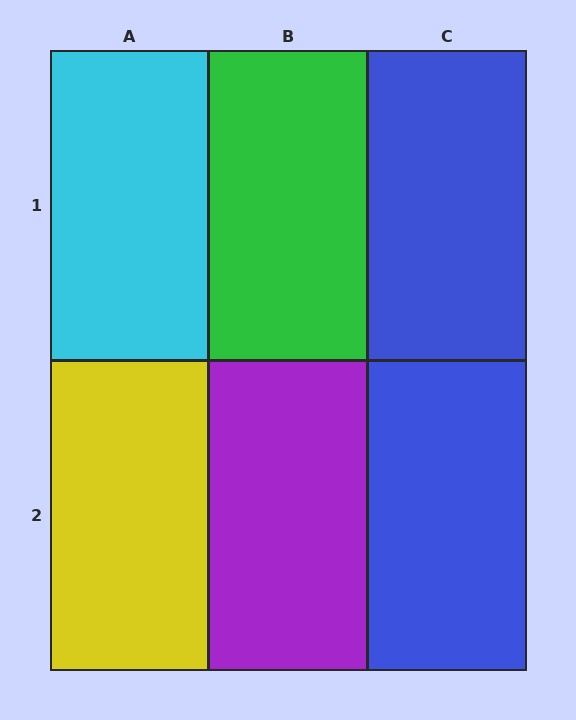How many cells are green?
1 cell is green.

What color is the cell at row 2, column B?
Purple.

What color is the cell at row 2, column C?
Blue.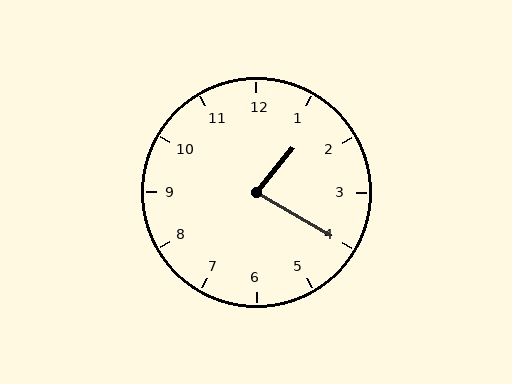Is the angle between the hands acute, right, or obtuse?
It is acute.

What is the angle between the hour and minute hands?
Approximately 80 degrees.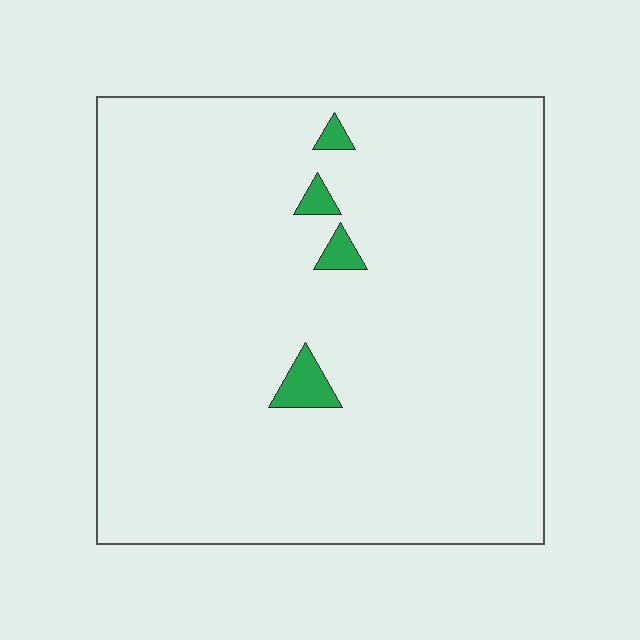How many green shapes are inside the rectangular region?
4.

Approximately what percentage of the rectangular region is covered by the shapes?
Approximately 5%.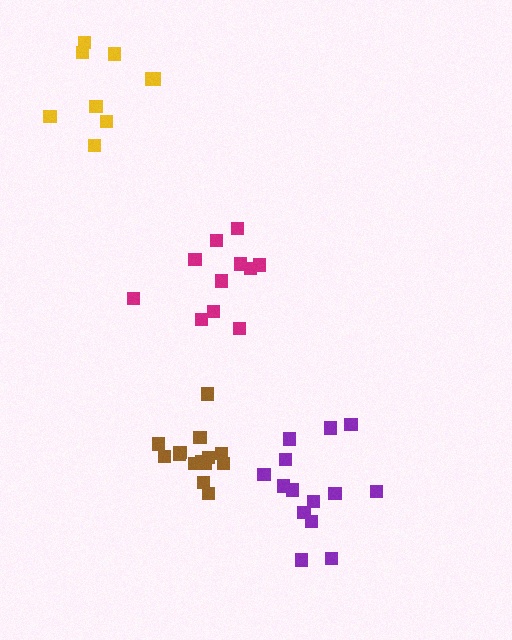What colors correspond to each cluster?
The clusters are colored: magenta, yellow, brown, purple.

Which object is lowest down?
The purple cluster is bottommost.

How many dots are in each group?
Group 1: 11 dots, Group 2: 9 dots, Group 3: 15 dots, Group 4: 14 dots (49 total).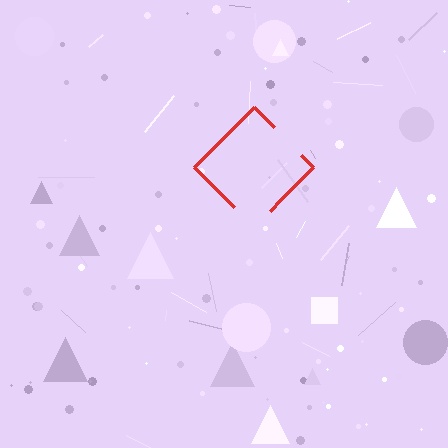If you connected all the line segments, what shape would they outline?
They would outline a diamond.